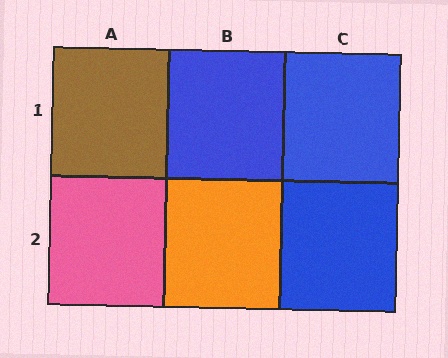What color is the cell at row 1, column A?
Brown.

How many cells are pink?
1 cell is pink.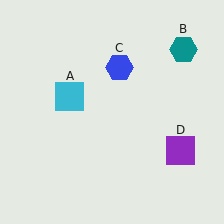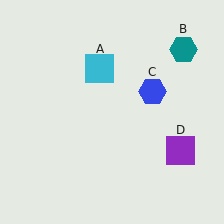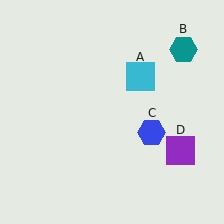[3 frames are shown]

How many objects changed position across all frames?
2 objects changed position: cyan square (object A), blue hexagon (object C).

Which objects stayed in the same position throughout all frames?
Teal hexagon (object B) and purple square (object D) remained stationary.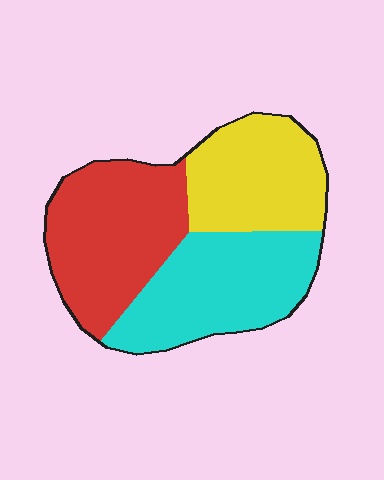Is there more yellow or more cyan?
Cyan.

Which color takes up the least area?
Yellow, at roughly 30%.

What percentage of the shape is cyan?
Cyan covers roughly 35% of the shape.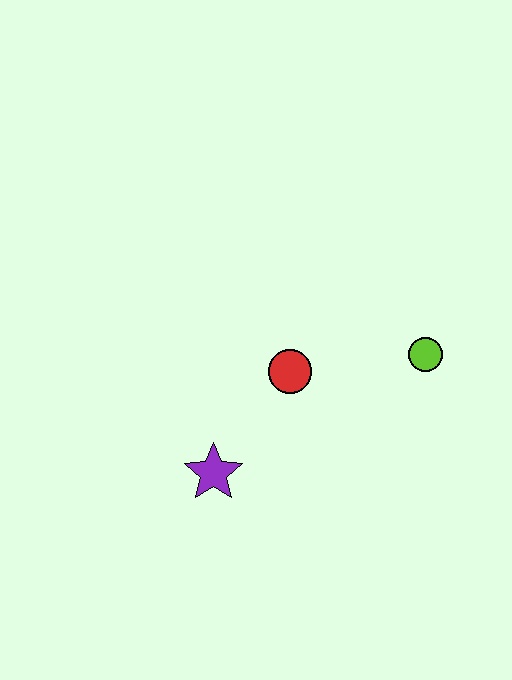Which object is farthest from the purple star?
The lime circle is farthest from the purple star.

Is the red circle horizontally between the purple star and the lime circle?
Yes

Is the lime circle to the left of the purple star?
No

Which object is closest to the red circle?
The purple star is closest to the red circle.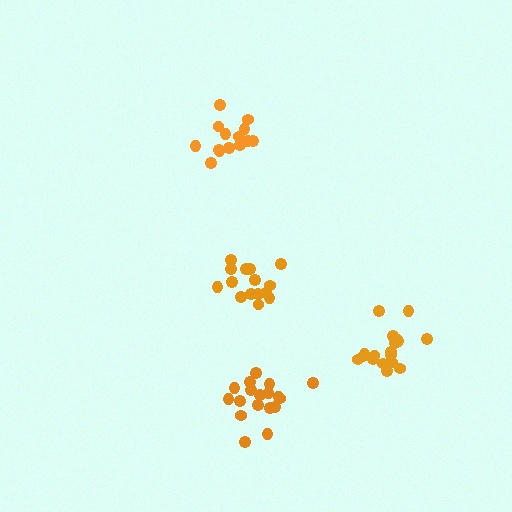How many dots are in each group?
Group 1: 15 dots, Group 2: 15 dots, Group 3: 18 dots, Group 4: 18 dots (66 total).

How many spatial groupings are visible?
There are 4 spatial groupings.